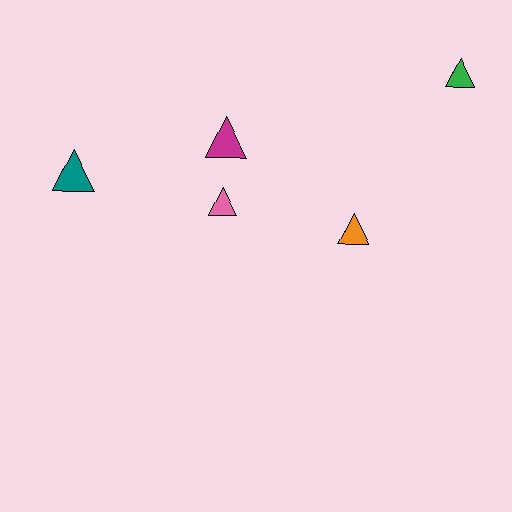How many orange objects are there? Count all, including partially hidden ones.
There is 1 orange object.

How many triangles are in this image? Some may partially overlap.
There are 5 triangles.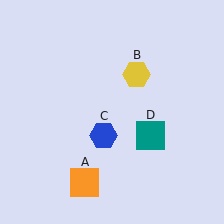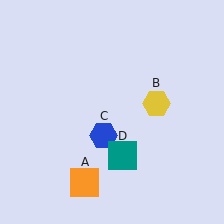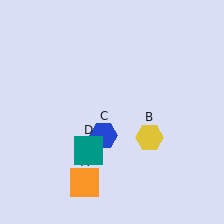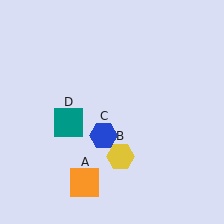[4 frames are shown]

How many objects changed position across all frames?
2 objects changed position: yellow hexagon (object B), teal square (object D).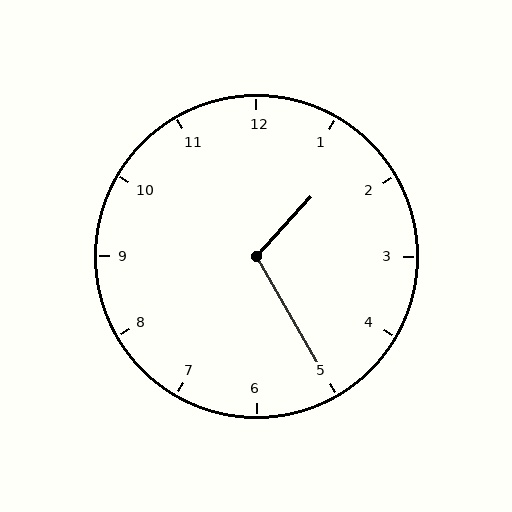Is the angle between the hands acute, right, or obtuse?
It is obtuse.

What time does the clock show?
1:25.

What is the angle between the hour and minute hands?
Approximately 108 degrees.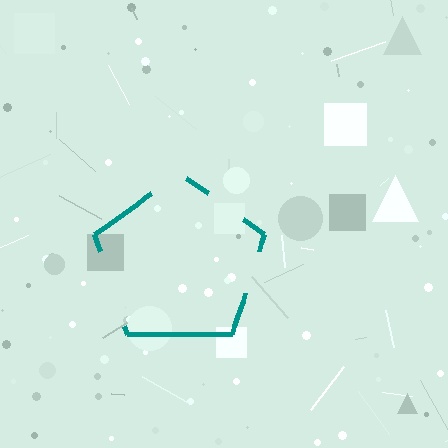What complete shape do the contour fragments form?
The contour fragments form a pentagon.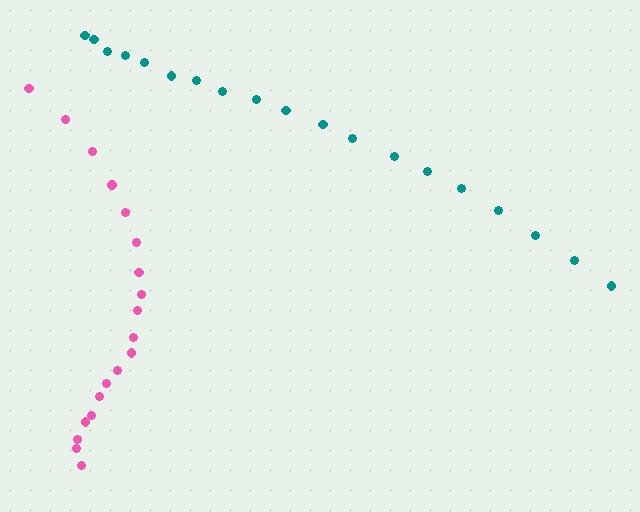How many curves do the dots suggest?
There are 2 distinct paths.